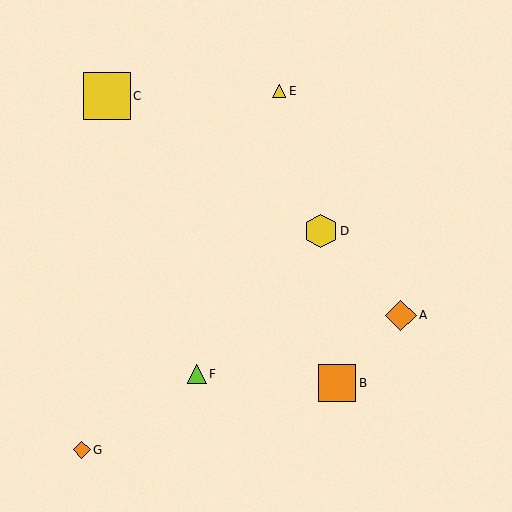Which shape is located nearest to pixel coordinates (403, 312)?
The orange diamond (labeled A) at (401, 315) is nearest to that location.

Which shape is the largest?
The yellow square (labeled C) is the largest.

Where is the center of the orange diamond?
The center of the orange diamond is at (82, 450).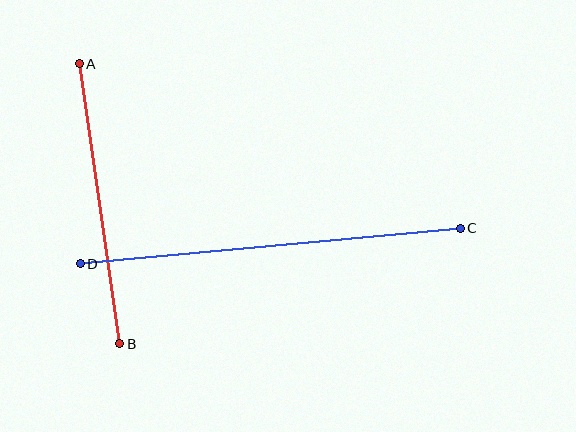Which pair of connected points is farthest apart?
Points C and D are farthest apart.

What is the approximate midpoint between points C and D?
The midpoint is at approximately (270, 246) pixels.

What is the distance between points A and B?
The distance is approximately 283 pixels.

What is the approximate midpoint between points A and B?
The midpoint is at approximately (100, 204) pixels.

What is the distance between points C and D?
The distance is approximately 382 pixels.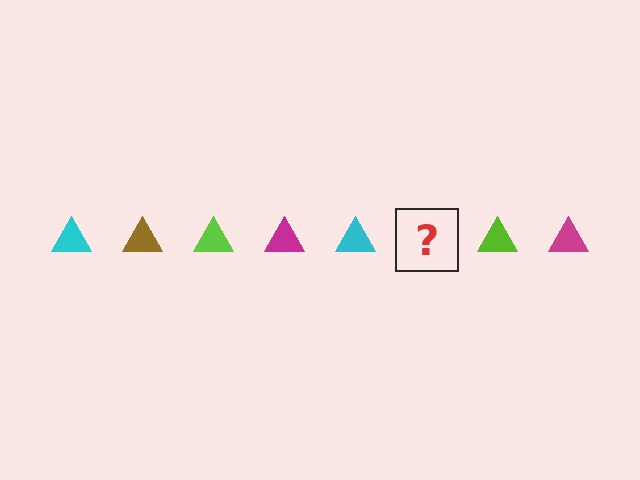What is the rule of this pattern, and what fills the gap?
The rule is that the pattern cycles through cyan, brown, lime, magenta triangles. The gap should be filled with a brown triangle.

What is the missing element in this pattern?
The missing element is a brown triangle.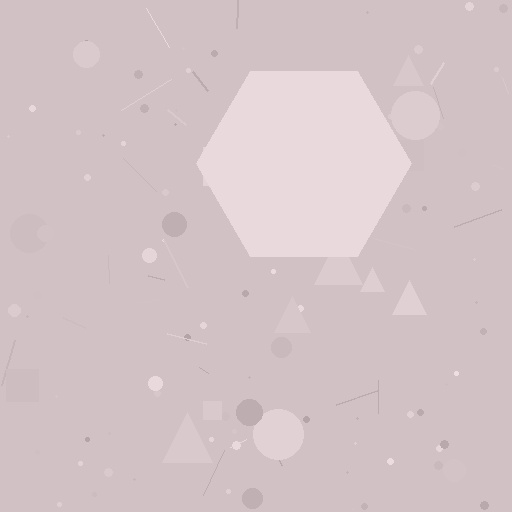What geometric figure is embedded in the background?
A hexagon is embedded in the background.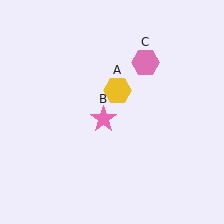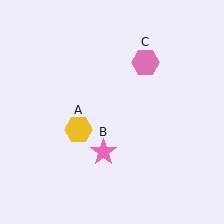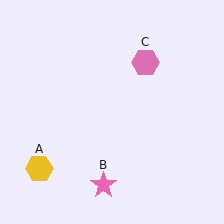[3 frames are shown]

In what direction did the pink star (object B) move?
The pink star (object B) moved down.